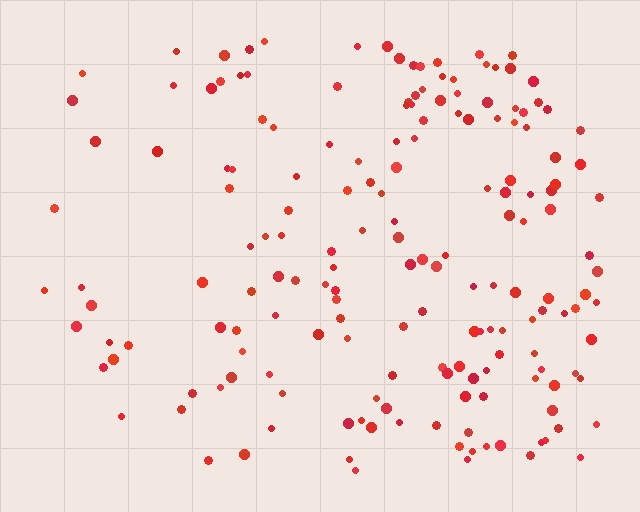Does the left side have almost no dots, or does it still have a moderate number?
Still a moderate number, just noticeably fewer than the right.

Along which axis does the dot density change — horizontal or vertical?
Horizontal.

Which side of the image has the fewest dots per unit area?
The left.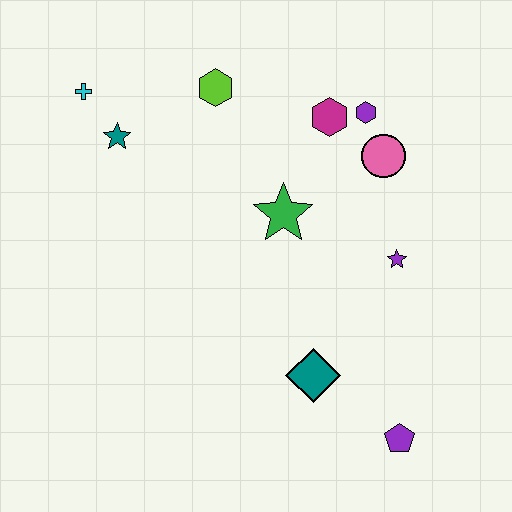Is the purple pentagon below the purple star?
Yes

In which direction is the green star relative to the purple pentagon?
The green star is above the purple pentagon.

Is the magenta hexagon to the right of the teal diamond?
Yes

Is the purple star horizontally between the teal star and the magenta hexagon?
No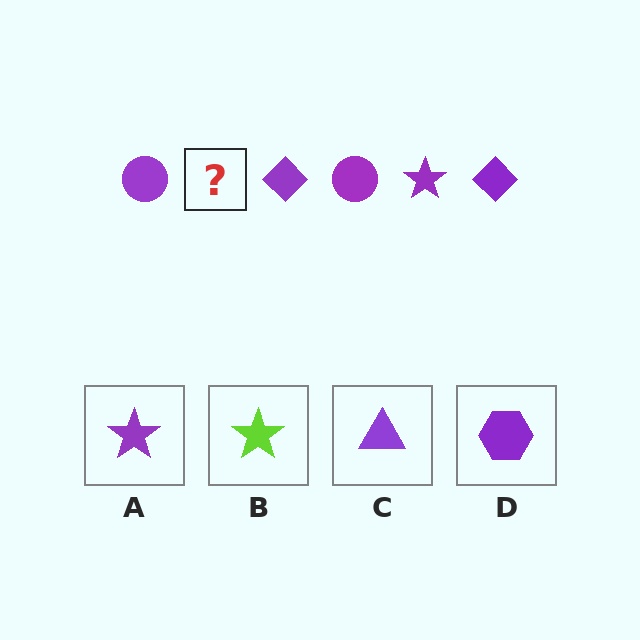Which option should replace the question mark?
Option A.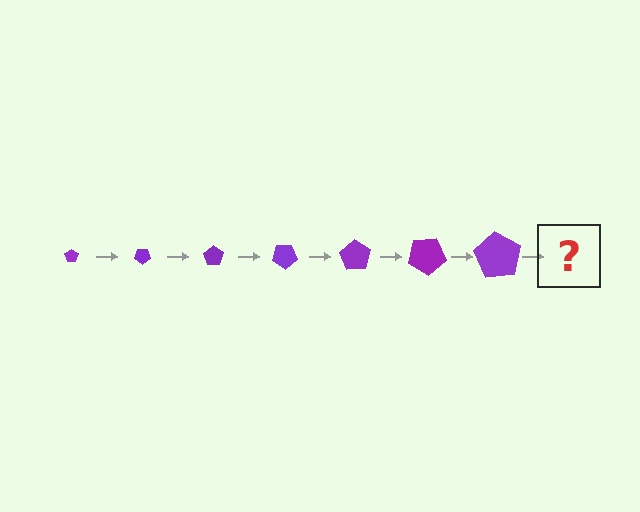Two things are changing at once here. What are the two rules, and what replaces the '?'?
The two rules are that the pentagon grows larger each step and it rotates 35 degrees each step. The '?' should be a pentagon, larger than the previous one and rotated 245 degrees from the start.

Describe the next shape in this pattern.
It should be a pentagon, larger than the previous one and rotated 245 degrees from the start.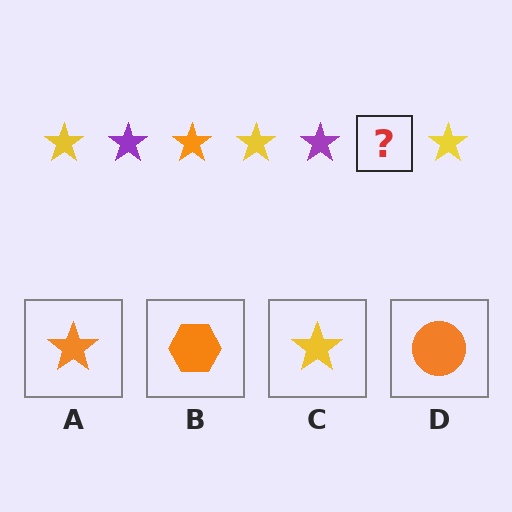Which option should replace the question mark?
Option A.